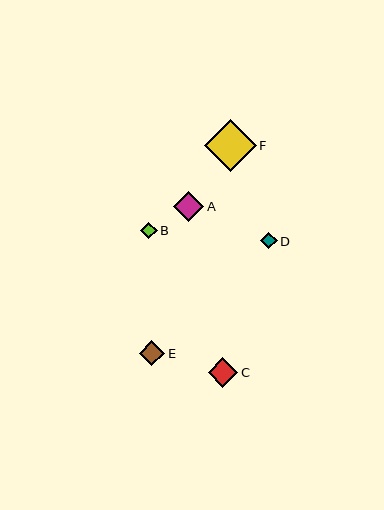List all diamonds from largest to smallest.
From largest to smallest: F, A, C, E, B, D.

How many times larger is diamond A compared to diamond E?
Diamond A is approximately 1.2 times the size of diamond E.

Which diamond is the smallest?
Diamond D is the smallest with a size of approximately 16 pixels.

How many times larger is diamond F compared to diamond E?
Diamond F is approximately 2.0 times the size of diamond E.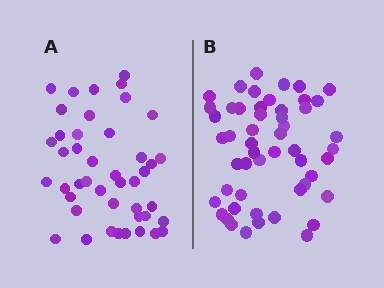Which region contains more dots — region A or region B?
Region B (the right region) has more dots.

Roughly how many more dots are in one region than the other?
Region B has roughly 8 or so more dots than region A.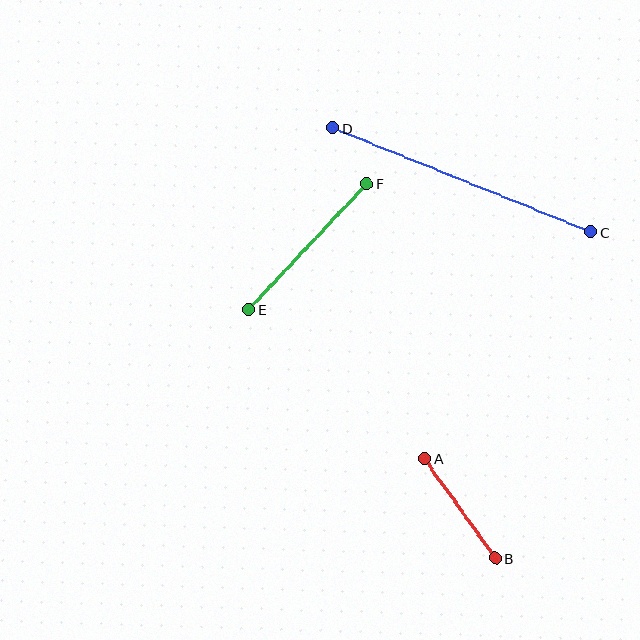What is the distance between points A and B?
The distance is approximately 122 pixels.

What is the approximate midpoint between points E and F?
The midpoint is at approximately (308, 247) pixels.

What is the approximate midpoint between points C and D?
The midpoint is at approximately (462, 180) pixels.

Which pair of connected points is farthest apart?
Points C and D are farthest apart.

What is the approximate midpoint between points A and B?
The midpoint is at approximately (460, 508) pixels.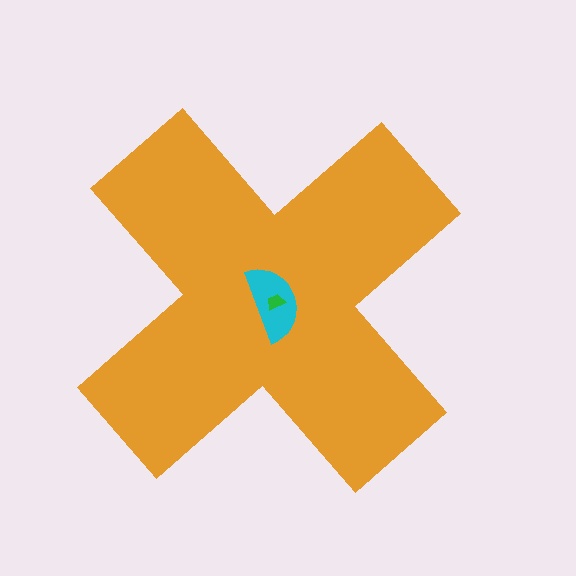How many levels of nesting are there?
3.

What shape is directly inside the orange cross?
The cyan semicircle.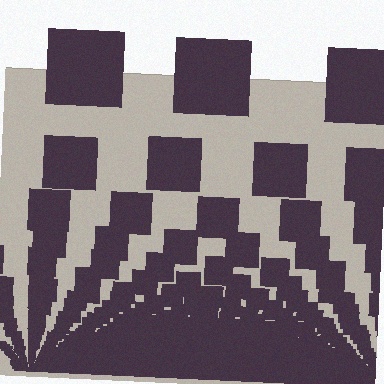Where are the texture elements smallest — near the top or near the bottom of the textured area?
Near the bottom.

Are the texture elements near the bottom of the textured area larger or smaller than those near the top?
Smaller. The gradient is inverted — elements near the bottom are smaller and denser.